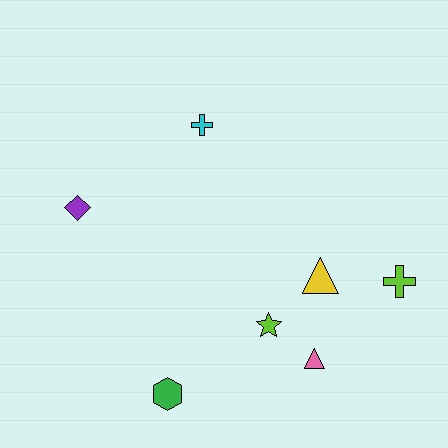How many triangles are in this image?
There are 2 triangles.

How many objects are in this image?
There are 7 objects.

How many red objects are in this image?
There are no red objects.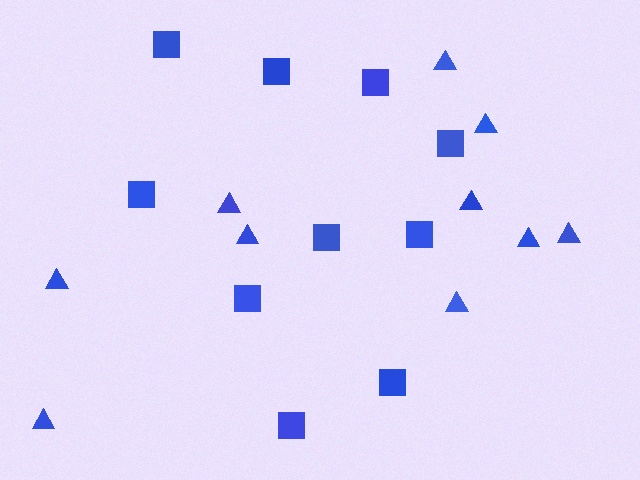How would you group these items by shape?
There are 2 groups: one group of triangles (10) and one group of squares (10).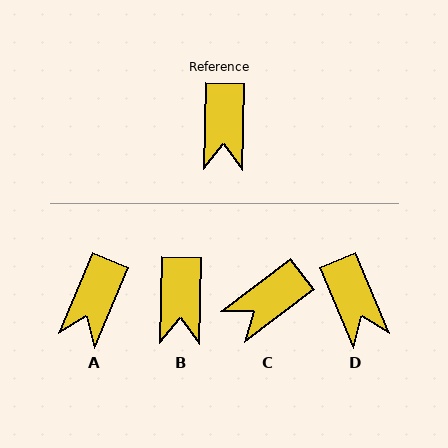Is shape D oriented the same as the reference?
No, it is off by about 24 degrees.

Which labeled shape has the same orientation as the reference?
B.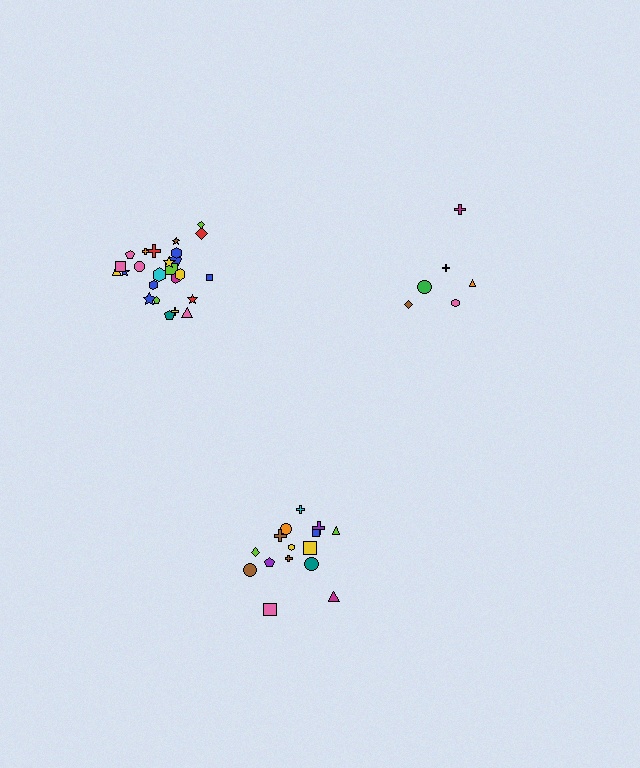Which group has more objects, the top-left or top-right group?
The top-left group.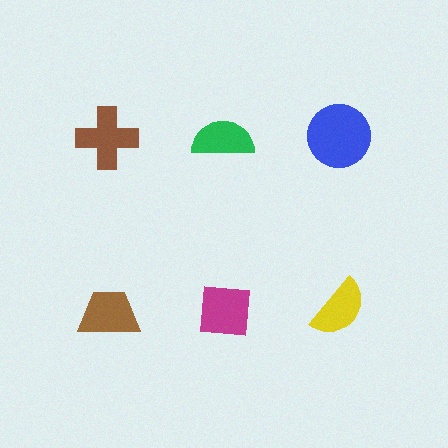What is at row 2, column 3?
A yellow semicircle.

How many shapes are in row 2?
3 shapes.